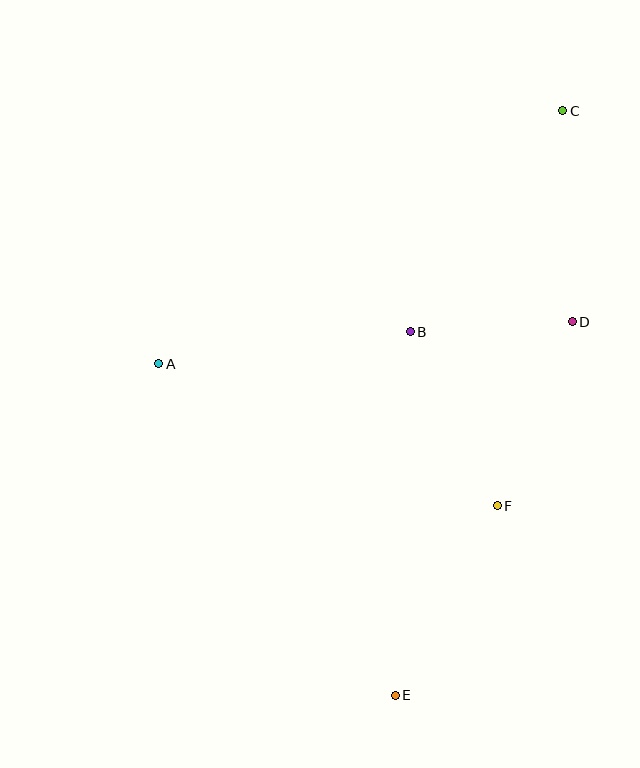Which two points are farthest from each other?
Points C and E are farthest from each other.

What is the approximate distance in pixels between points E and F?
The distance between E and F is approximately 215 pixels.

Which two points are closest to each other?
Points B and D are closest to each other.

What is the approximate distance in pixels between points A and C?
The distance between A and C is approximately 477 pixels.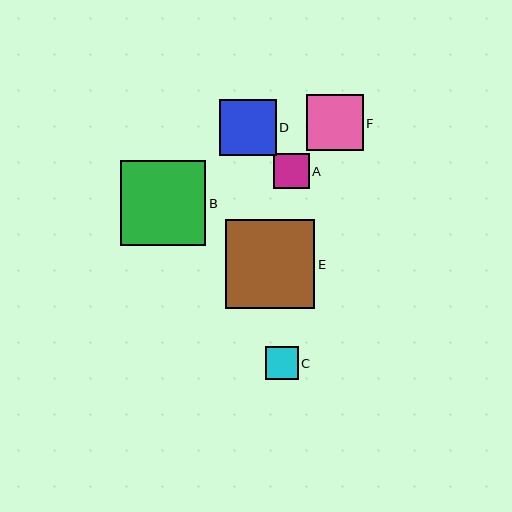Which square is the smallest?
Square C is the smallest with a size of approximately 33 pixels.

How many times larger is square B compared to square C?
Square B is approximately 2.6 times the size of square C.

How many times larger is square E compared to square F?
Square E is approximately 1.6 times the size of square F.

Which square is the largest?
Square E is the largest with a size of approximately 89 pixels.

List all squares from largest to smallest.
From largest to smallest: E, B, D, F, A, C.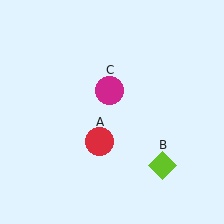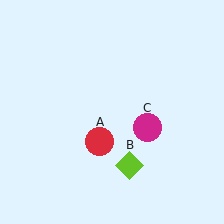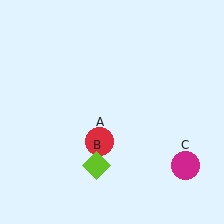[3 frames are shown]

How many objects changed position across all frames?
2 objects changed position: lime diamond (object B), magenta circle (object C).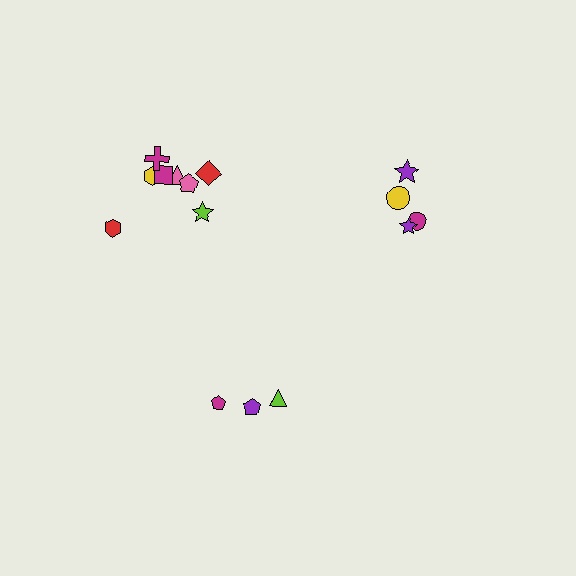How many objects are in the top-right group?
There are 4 objects.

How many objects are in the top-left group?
There are 8 objects.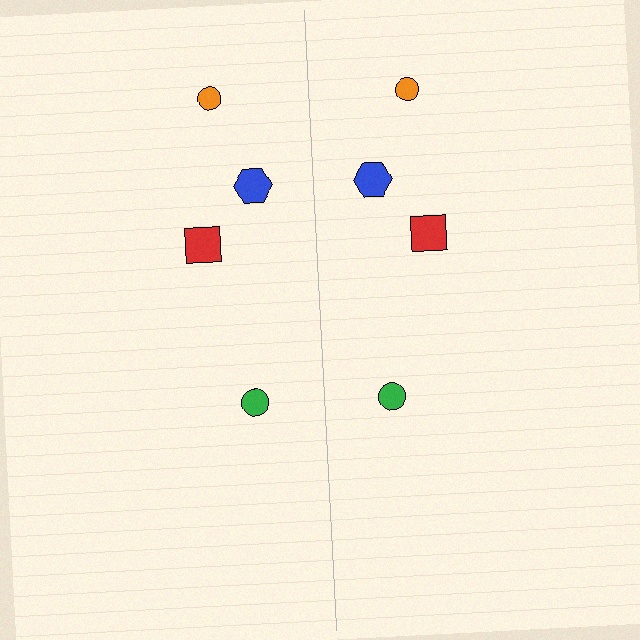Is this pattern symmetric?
Yes, this pattern has bilateral (reflection) symmetry.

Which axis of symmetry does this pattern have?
The pattern has a vertical axis of symmetry running through the center of the image.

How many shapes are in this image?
There are 8 shapes in this image.